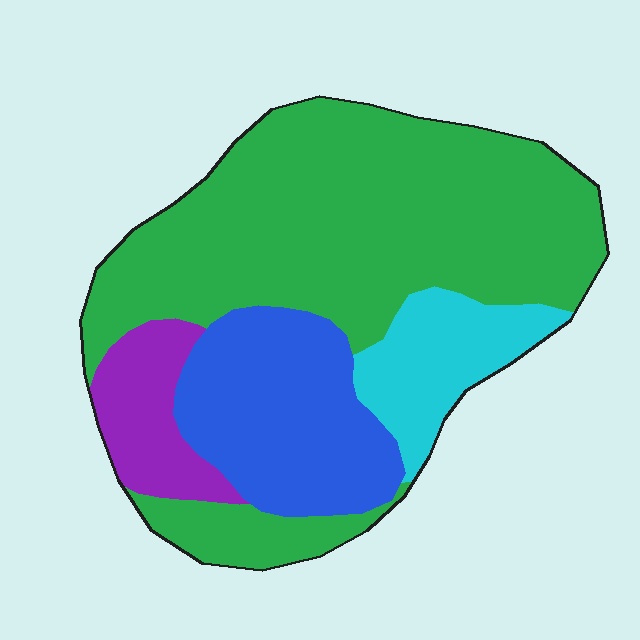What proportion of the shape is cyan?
Cyan covers around 10% of the shape.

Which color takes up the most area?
Green, at roughly 60%.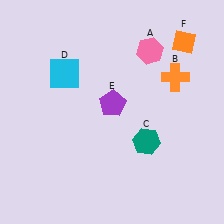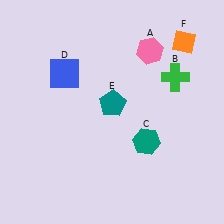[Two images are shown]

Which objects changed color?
B changed from orange to green. D changed from cyan to blue. E changed from purple to teal.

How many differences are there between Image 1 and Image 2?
There are 3 differences between the two images.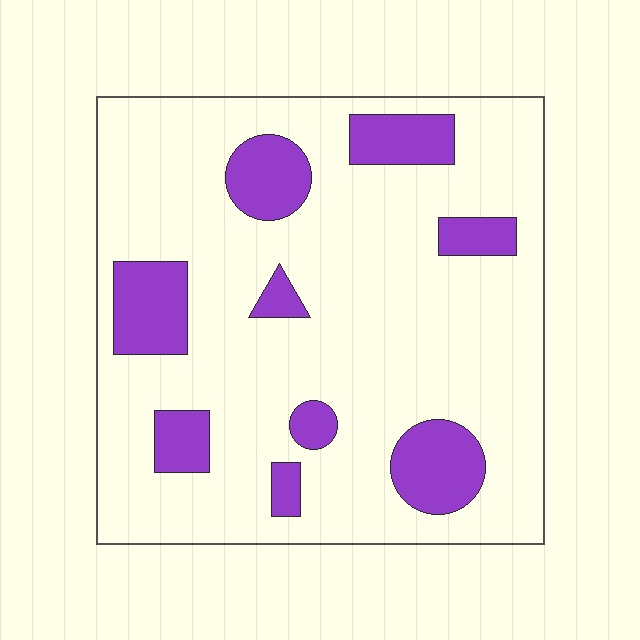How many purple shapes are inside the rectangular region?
9.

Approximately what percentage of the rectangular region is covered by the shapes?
Approximately 20%.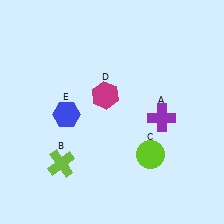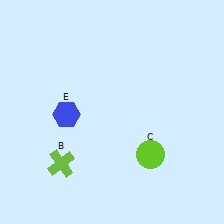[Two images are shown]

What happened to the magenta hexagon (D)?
The magenta hexagon (D) was removed in Image 2. It was in the top-left area of Image 1.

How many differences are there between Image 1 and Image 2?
There are 2 differences between the two images.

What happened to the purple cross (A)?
The purple cross (A) was removed in Image 2. It was in the bottom-right area of Image 1.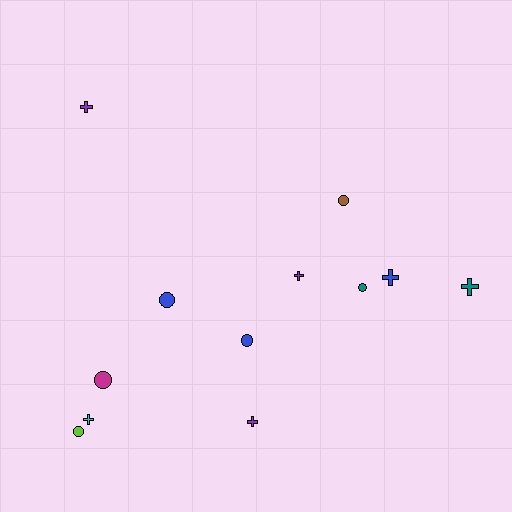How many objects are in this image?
There are 12 objects.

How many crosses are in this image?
There are 6 crosses.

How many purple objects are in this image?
There are 3 purple objects.